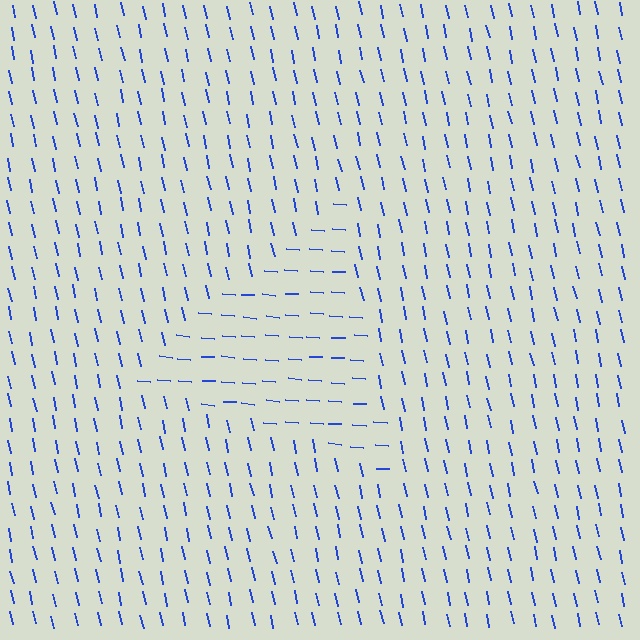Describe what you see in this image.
The image is filled with small blue line segments. A triangle region in the image has lines oriented differently from the surrounding lines, creating a visible texture boundary.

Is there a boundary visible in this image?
Yes, there is a texture boundary formed by a change in line orientation.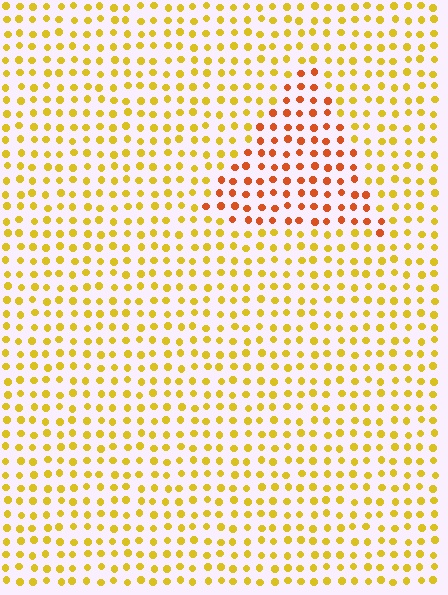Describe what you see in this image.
The image is filled with small yellow elements in a uniform arrangement. A triangle-shaped region is visible where the elements are tinted to a slightly different hue, forming a subtle color boundary.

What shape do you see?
I see a triangle.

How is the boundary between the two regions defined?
The boundary is defined purely by a slight shift in hue (about 36 degrees). Spacing, size, and orientation are identical on both sides.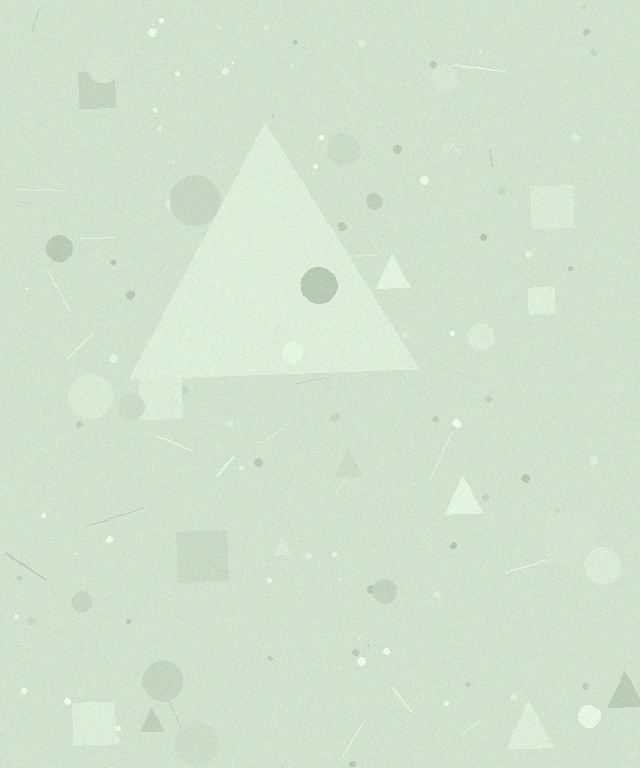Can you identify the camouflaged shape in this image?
The camouflaged shape is a triangle.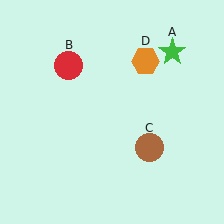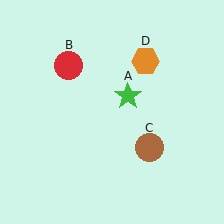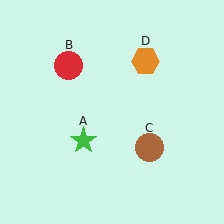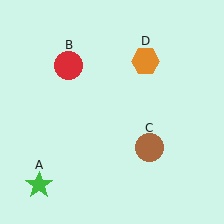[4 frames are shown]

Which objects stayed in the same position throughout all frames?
Red circle (object B) and brown circle (object C) and orange hexagon (object D) remained stationary.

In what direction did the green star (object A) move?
The green star (object A) moved down and to the left.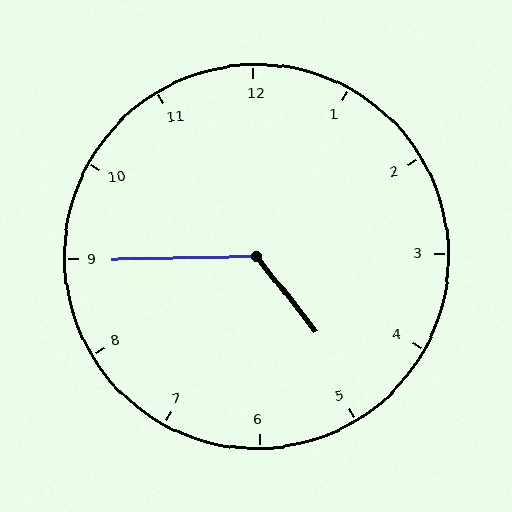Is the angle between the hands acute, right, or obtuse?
It is obtuse.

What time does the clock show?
4:45.